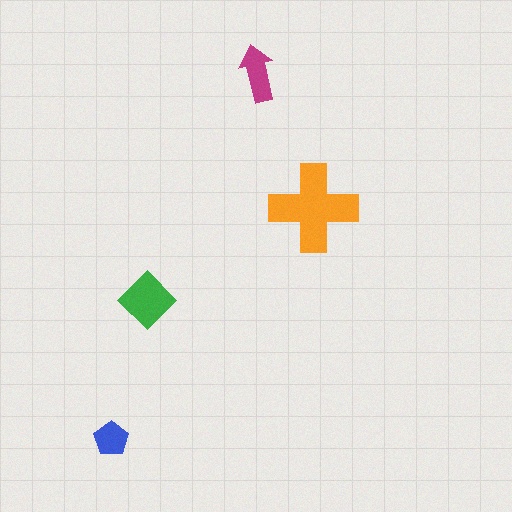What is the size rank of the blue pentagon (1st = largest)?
4th.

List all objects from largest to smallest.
The orange cross, the green diamond, the magenta arrow, the blue pentagon.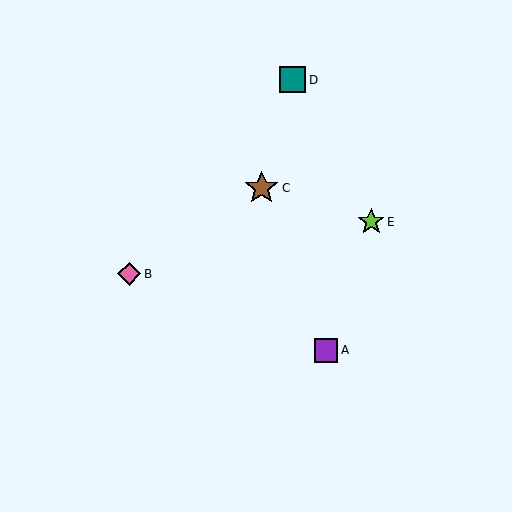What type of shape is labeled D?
Shape D is a teal square.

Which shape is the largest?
The brown star (labeled C) is the largest.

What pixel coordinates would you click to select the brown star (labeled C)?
Click at (262, 188) to select the brown star C.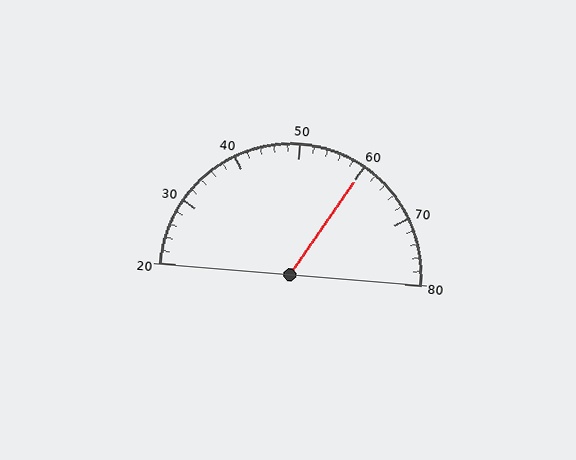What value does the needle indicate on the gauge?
The needle indicates approximately 60.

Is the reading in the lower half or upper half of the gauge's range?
The reading is in the upper half of the range (20 to 80).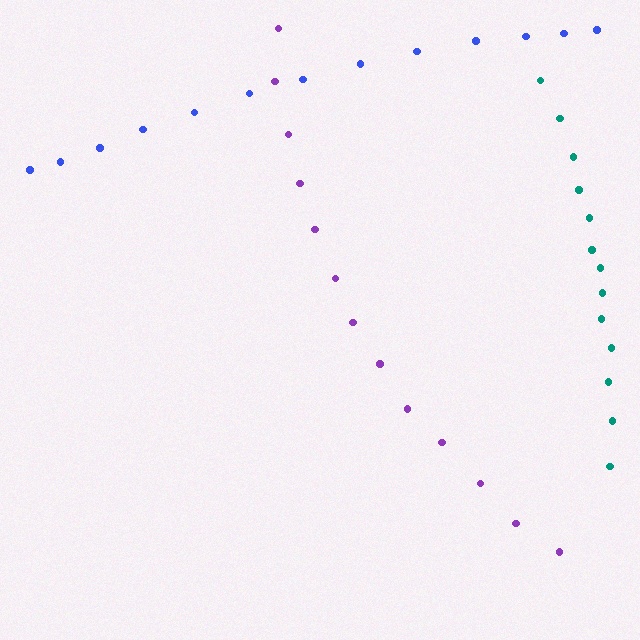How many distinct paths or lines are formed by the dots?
There are 3 distinct paths.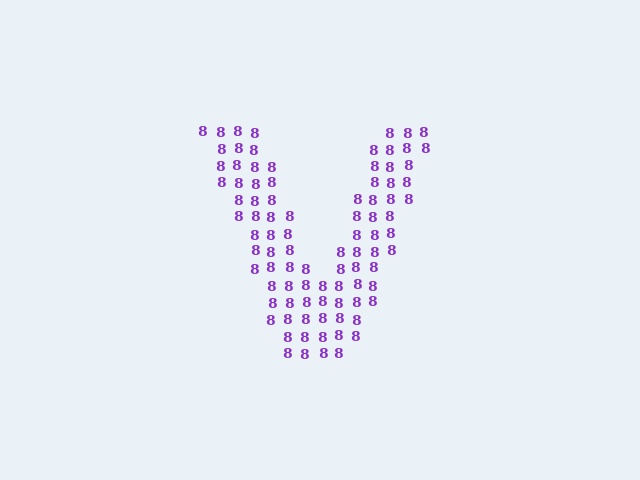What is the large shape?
The large shape is the letter V.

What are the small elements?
The small elements are digit 8's.